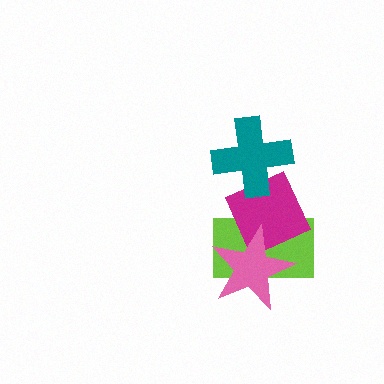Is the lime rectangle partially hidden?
Yes, it is partially covered by another shape.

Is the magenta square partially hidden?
Yes, it is partially covered by another shape.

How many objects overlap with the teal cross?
1 object overlaps with the teal cross.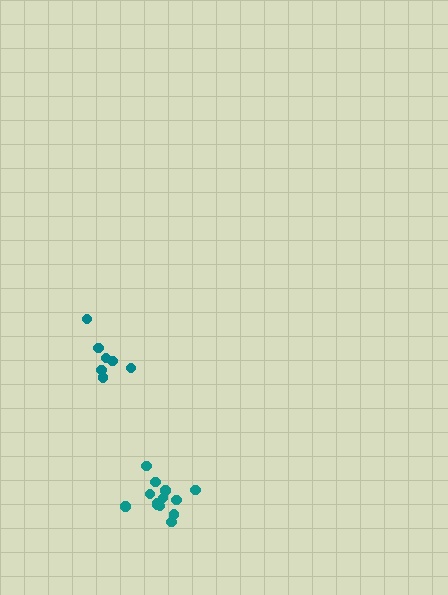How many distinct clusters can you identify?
There are 2 distinct clusters.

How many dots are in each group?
Group 1: 7 dots, Group 2: 13 dots (20 total).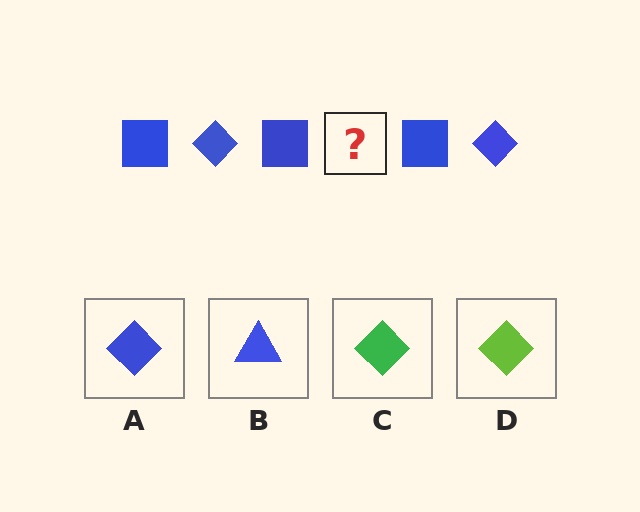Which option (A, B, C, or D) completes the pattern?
A.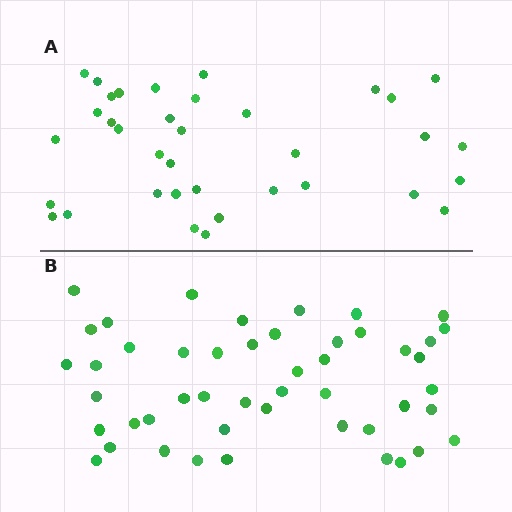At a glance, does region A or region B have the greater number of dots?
Region B (the bottom region) has more dots.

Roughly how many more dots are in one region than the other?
Region B has roughly 12 or so more dots than region A.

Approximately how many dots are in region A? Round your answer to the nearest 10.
About 40 dots. (The exact count is 36, which rounds to 40.)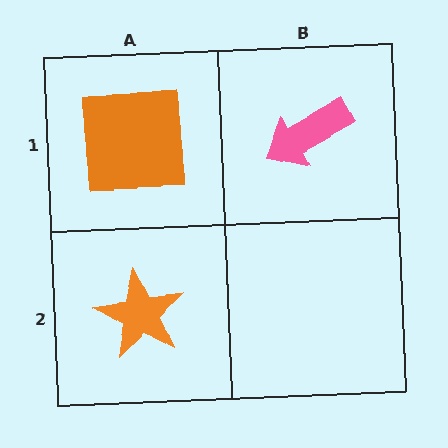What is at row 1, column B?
A pink arrow.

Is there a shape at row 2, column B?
No, that cell is empty.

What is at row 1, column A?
An orange square.